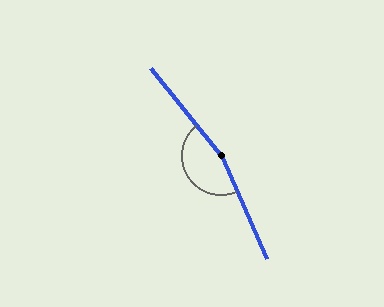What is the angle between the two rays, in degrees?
Approximately 165 degrees.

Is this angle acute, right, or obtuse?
It is obtuse.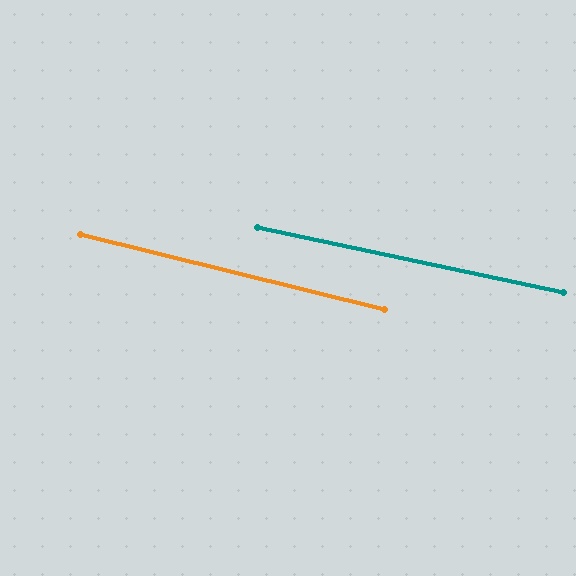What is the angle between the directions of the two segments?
Approximately 2 degrees.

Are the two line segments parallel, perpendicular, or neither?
Parallel — their directions differ by only 1.8°.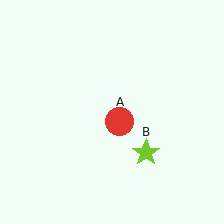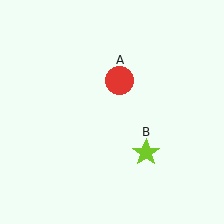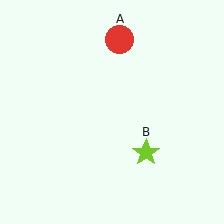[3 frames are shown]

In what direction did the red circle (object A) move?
The red circle (object A) moved up.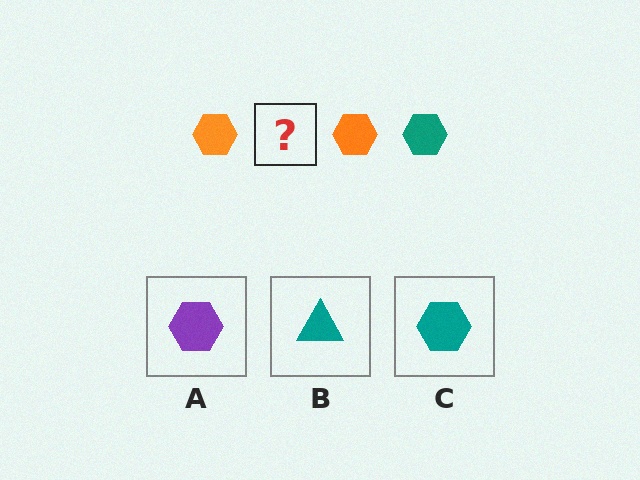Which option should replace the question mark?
Option C.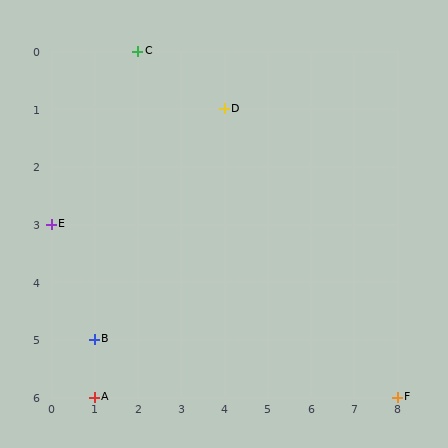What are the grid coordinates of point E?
Point E is at grid coordinates (0, 3).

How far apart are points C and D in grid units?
Points C and D are 2 columns and 1 row apart (about 2.2 grid units diagonally).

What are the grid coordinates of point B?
Point B is at grid coordinates (1, 5).